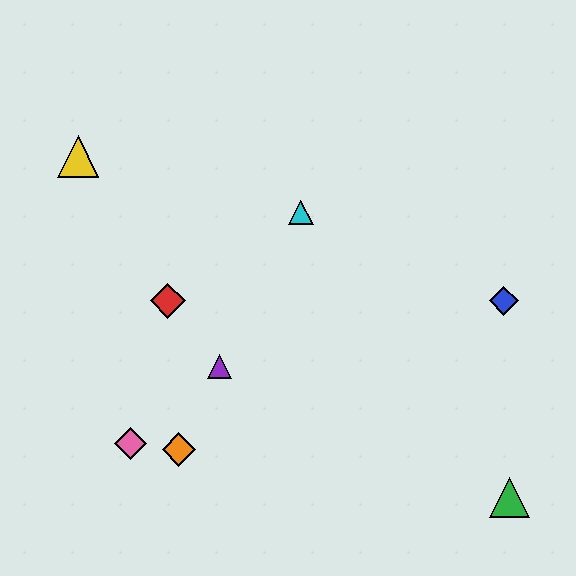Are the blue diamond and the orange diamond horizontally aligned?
No, the blue diamond is at y≈301 and the orange diamond is at y≈449.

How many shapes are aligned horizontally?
2 shapes (the red diamond, the blue diamond) are aligned horizontally.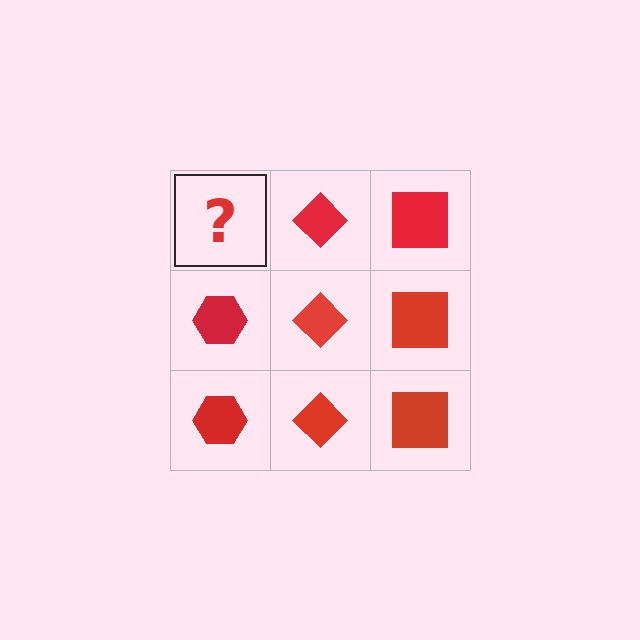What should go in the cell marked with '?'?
The missing cell should contain a red hexagon.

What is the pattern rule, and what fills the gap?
The rule is that each column has a consistent shape. The gap should be filled with a red hexagon.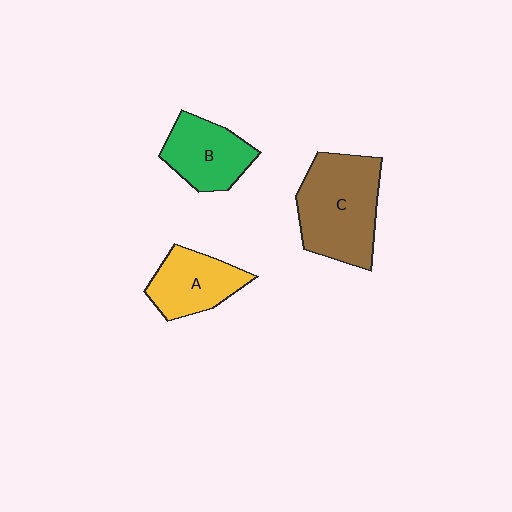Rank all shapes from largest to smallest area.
From largest to smallest: C (brown), B (green), A (yellow).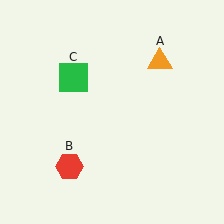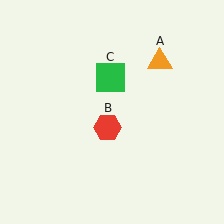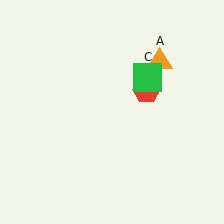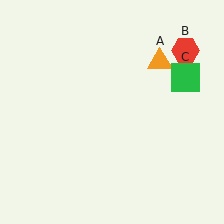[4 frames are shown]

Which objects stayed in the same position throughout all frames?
Orange triangle (object A) remained stationary.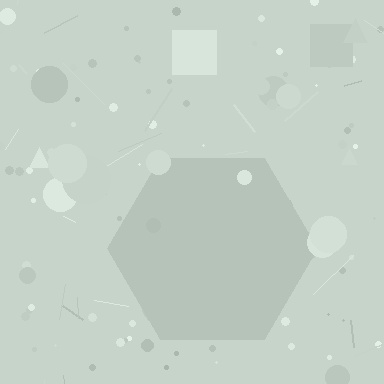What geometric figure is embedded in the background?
A hexagon is embedded in the background.